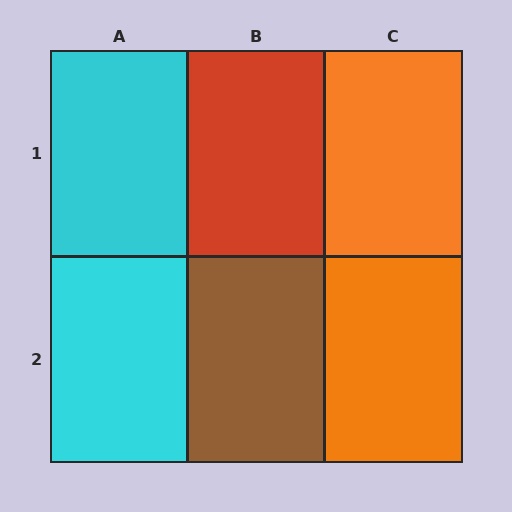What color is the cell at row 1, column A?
Cyan.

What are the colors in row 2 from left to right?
Cyan, brown, orange.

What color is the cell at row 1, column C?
Orange.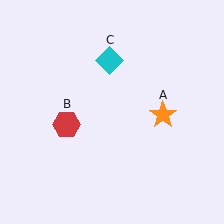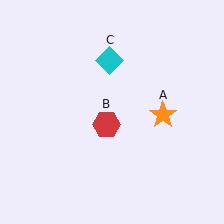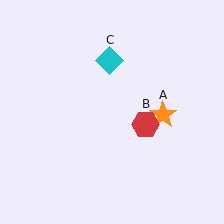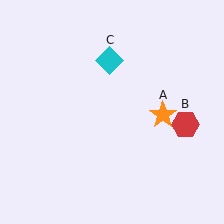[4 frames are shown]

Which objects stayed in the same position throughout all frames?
Orange star (object A) and cyan diamond (object C) remained stationary.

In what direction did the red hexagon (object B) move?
The red hexagon (object B) moved right.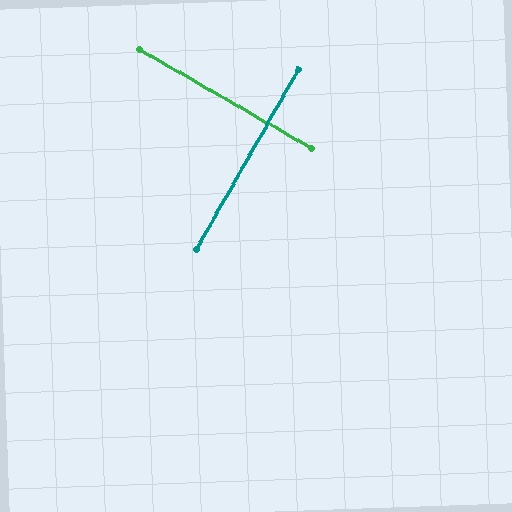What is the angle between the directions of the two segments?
Approximately 90 degrees.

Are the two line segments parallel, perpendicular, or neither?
Perpendicular — they meet at approximately 90°.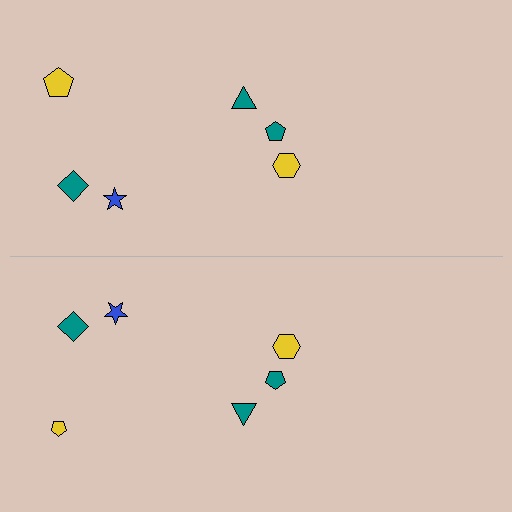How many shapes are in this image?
There are 12 shapes in this image.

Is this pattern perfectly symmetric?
No, the pattern is not perfectly symmetric. The yellow pentagon on the bottom side has a different size than its mirror counterpart.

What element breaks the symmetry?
The yellow pentagon on the bottom side has a different size than its mirror counterpart.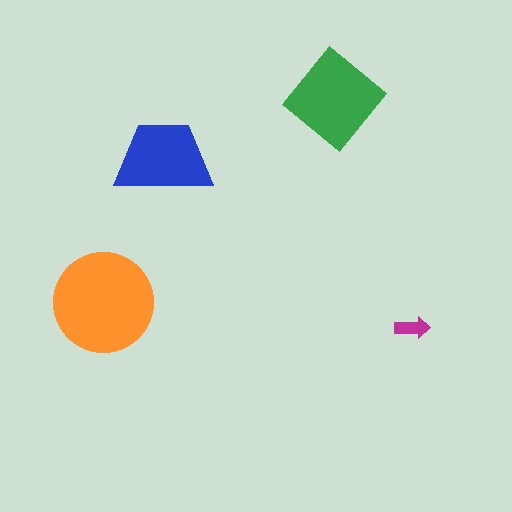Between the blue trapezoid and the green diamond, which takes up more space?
The green diamond.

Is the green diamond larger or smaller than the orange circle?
Smaller.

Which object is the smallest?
The magenta arrow.